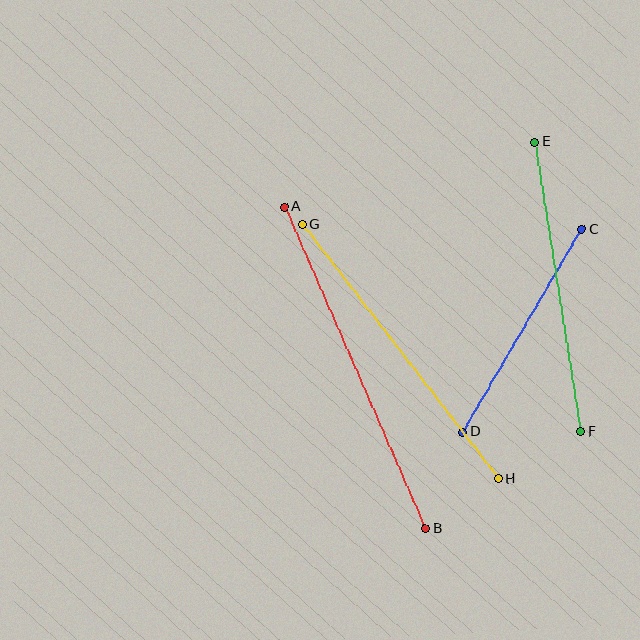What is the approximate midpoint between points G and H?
The midpoint is at approximately (401, 352) pixels.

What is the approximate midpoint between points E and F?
The midpoint is at approximately (558, 287) pixels.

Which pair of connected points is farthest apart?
Points A and B are farthest apart.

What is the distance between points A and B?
The distance is approximately 351 pixels.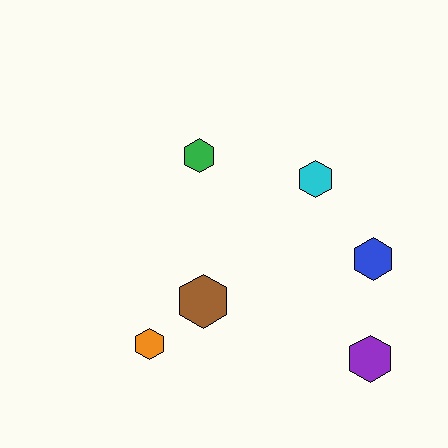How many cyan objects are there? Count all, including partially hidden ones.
There is 1 cyan object.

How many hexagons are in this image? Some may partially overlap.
There are 6 hexagons.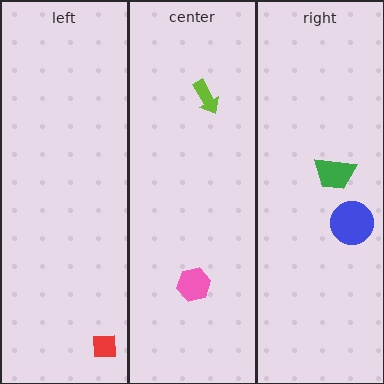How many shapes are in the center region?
2.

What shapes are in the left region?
The red square.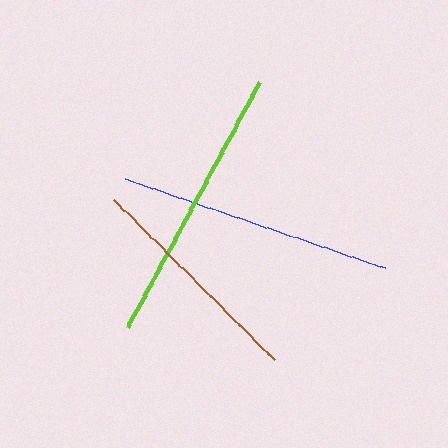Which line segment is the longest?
The lime line is the longest at approximately 279 pixels.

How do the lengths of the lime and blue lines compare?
The lime and blue lines are approximately the same length.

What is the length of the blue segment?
The blue segment is approximately 274 pixels long.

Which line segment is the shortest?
The brown line is the shortest at approximately 227 pixels.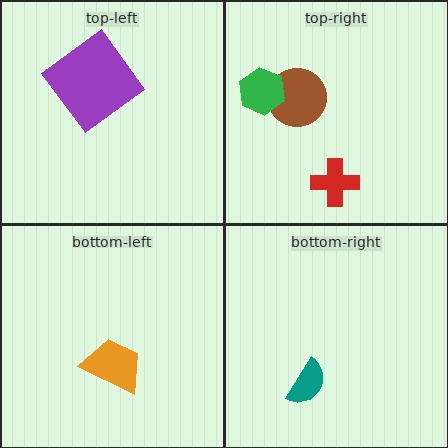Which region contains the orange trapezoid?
The bottom-left region.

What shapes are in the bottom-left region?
The orange trapezoid.